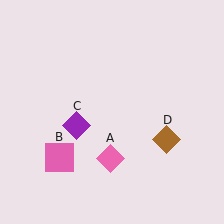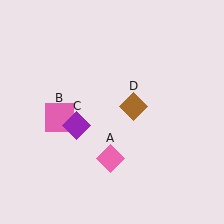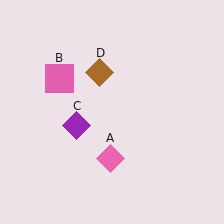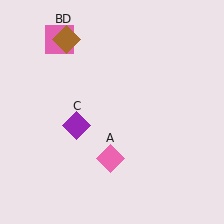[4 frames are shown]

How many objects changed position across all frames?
2 objects changed position: pink square (object B), brown diamond (object D).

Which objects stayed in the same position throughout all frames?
Pink diamond (object A) and purple diamond (object C) remained stationary.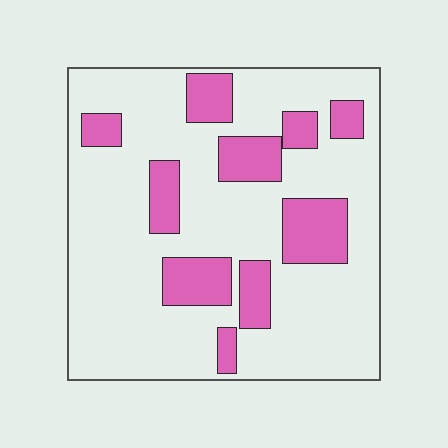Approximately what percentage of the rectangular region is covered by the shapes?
Approximately 25%.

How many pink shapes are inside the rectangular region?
10.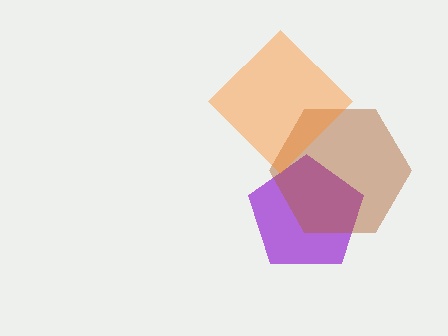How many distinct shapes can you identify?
There are 3 distinct shapes: a purple pentagon, a brown hexagon, an orange diamond.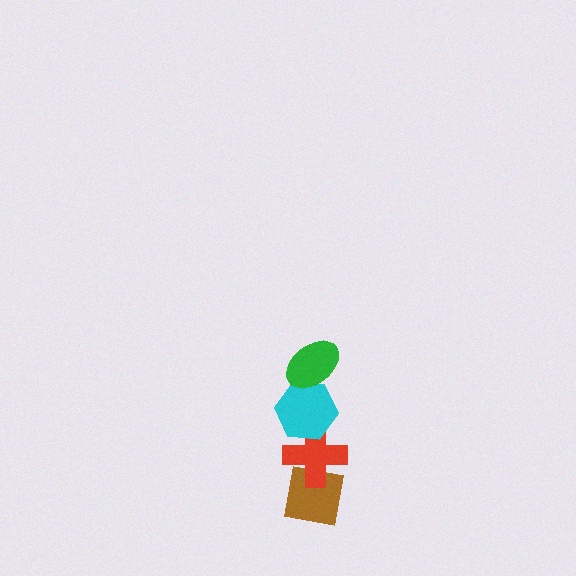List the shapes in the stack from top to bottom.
From top to bottom: the green ellipse, the cyan hexagon, the red cross, the brown square.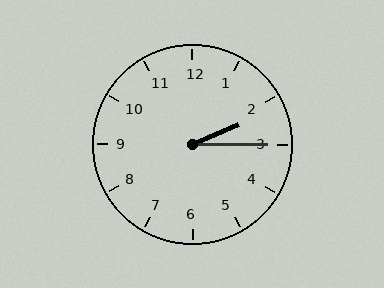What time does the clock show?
2:15.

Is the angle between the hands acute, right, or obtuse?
It is acute.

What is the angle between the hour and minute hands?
Approximately 22 degrees.